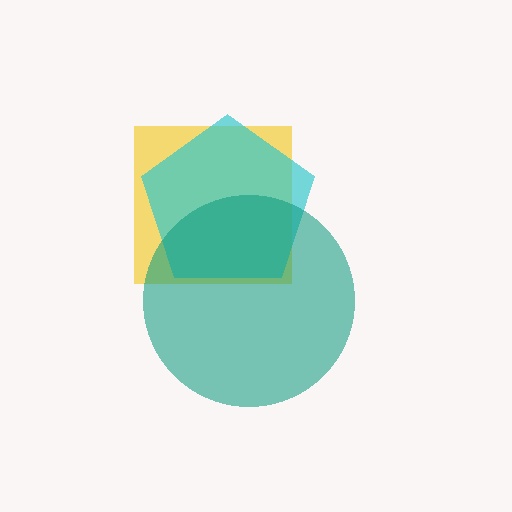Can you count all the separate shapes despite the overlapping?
Yes, there are 3 separate shapes.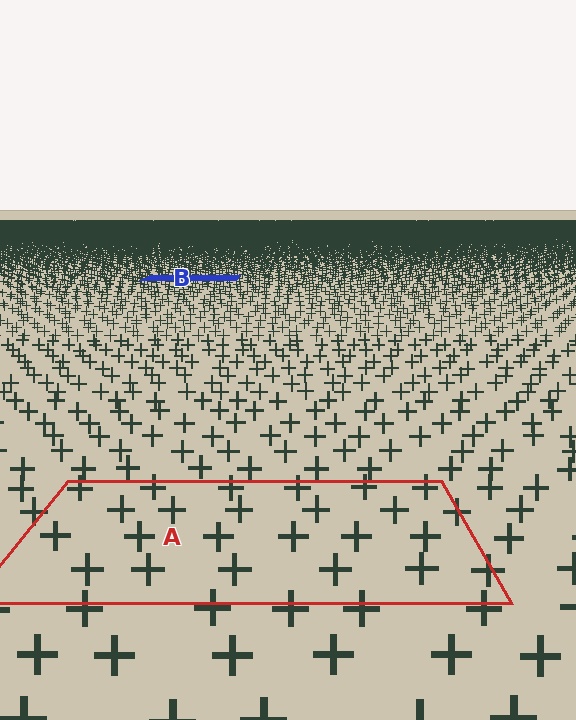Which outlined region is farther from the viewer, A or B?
Region B is farther from the viewer — the texture elements inside it appear smaller and more densely packed.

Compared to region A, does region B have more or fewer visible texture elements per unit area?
Region B has more texture elements per unit area — they are packed more densely because it is farther away.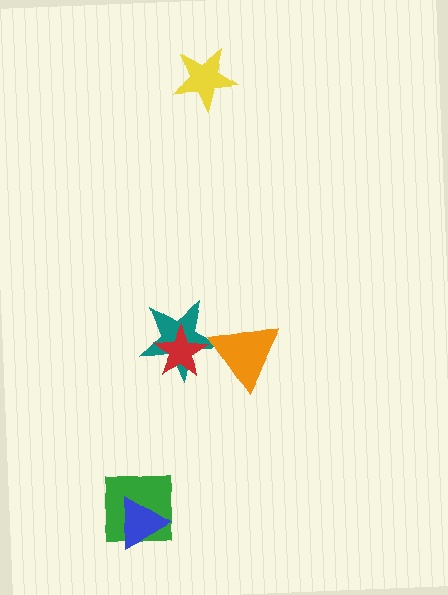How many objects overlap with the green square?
1 object overlaps with the green square.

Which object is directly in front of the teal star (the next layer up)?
The red star is directly in front of the teal star.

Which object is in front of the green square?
The blue triangle is in front of the green square.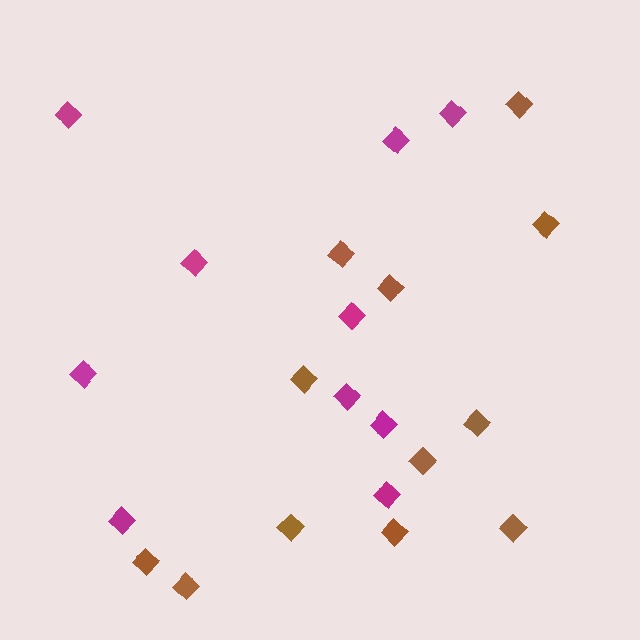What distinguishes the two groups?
There are 2 groups: one group of magenta diamonds (10) and one group of brown diamonds (12).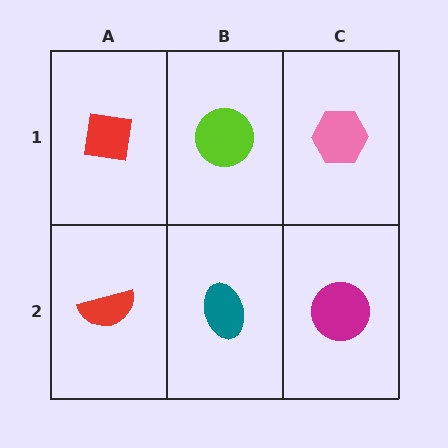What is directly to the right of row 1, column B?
A pink hexagon.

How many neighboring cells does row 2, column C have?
2.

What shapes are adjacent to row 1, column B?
A teal ellipse (row 2, column B), a red square (row 1, column A), a pink hexagon (row 1, column C).